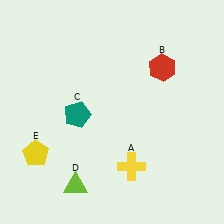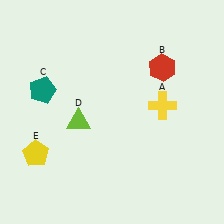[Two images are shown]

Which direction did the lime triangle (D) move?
The lime triangle (D) moved up.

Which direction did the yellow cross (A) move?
The yellow cross (A) moved up.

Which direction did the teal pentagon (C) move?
The teal pentagon (C) moved left.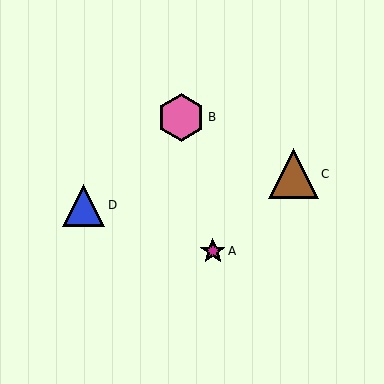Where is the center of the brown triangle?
The center of the brown triangle is at (294, 174).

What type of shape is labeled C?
Shape C is a brown triangle.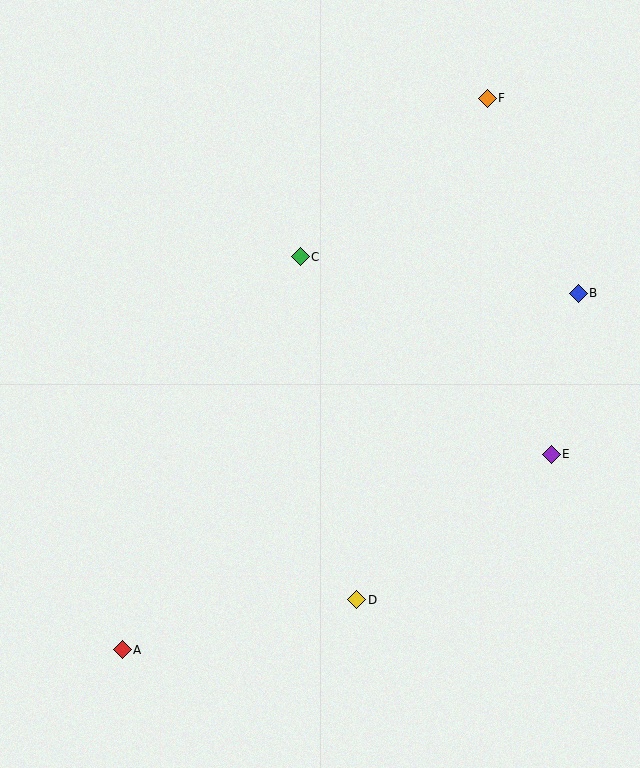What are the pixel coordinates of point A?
Point A is at (122, 650).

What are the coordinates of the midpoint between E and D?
The midpoint between E and D is at (454, 527).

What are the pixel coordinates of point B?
Point B is at (578, 293).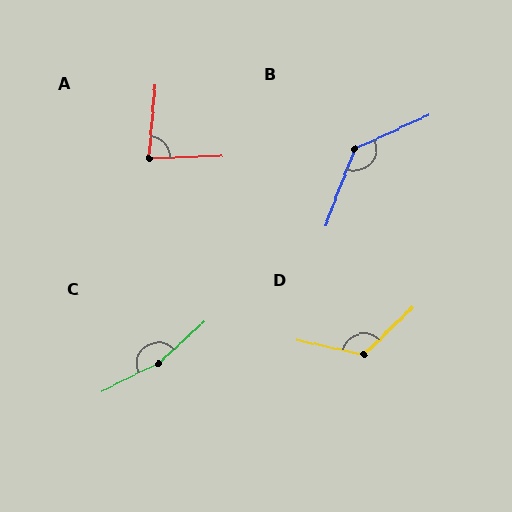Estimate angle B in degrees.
Approximately 135 degrees.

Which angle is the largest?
C, at approximately 164 degrees.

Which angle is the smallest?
A, at approximately 83 degrees.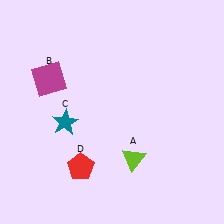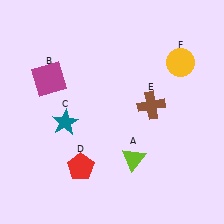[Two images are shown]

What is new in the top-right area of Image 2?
A brown cross (E) was added in the top-right area of Image 2.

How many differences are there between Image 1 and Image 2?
There are 2 differences between the two images.